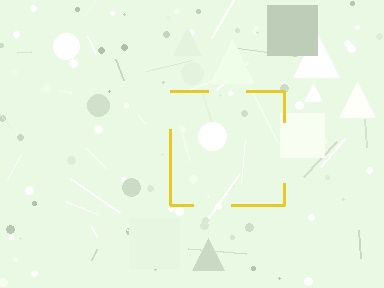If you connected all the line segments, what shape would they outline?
They would outline a square.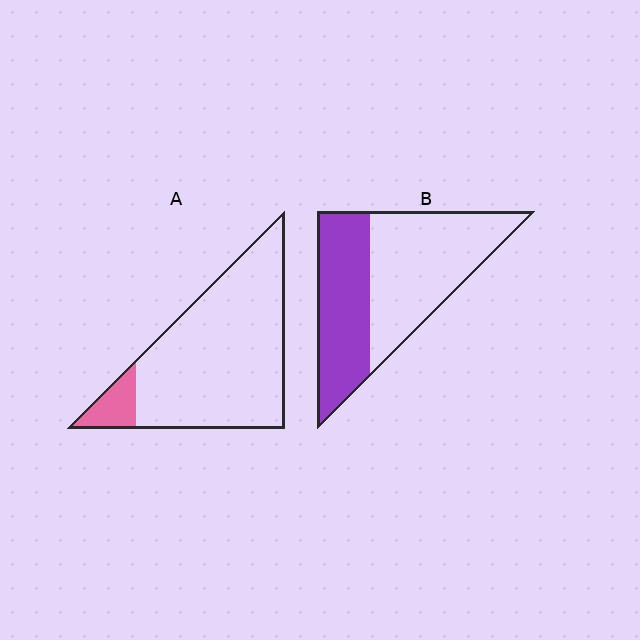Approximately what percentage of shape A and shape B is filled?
A is approximately 10% and B is approximately 45%.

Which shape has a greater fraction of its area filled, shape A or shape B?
Shape B.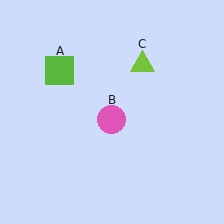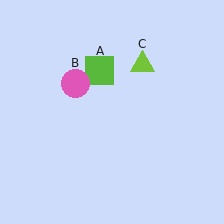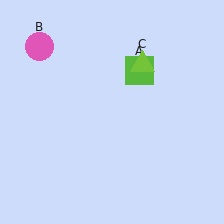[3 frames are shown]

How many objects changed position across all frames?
2 objects changed position: lime square (object A), pink circle (object B).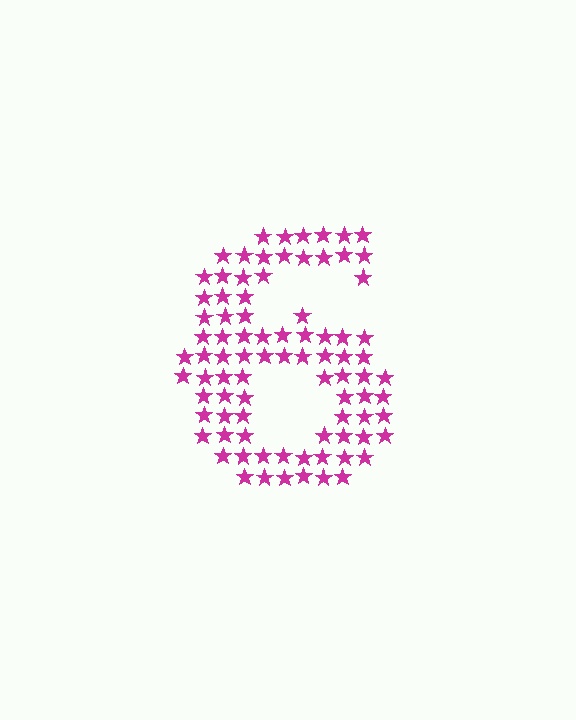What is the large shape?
The large shape is the digit 6.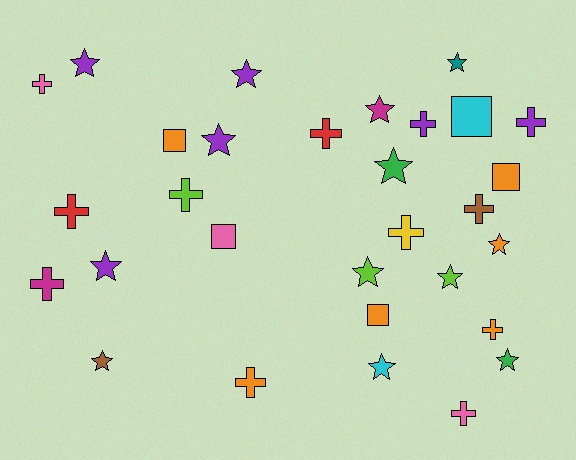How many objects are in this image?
There are 30 objects.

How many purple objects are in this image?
There are 6 purple objects.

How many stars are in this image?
There are 13 stars.